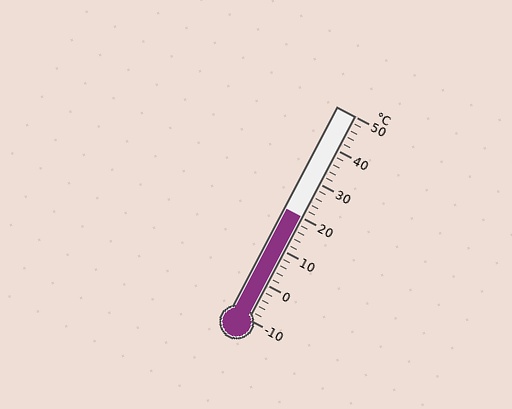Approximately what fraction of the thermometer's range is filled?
The thermometer is filled to approximately 50% of its range.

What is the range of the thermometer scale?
The thermometer scale ranges from -10°C to 50°C.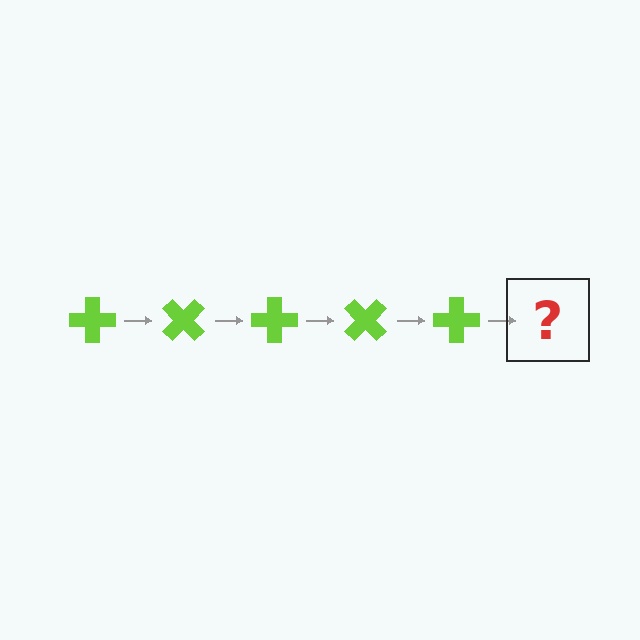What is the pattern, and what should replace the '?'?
The pattern is that the cross rotates 45 degrees each step. The '?' should be a lime cross rotated 225 degrees.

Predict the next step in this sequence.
The next step is a lime cross rotated 225 degrees.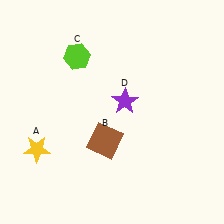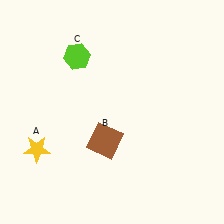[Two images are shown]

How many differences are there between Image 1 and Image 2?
There is 1 difference between the two images.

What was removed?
The purple star (D) was removed in Image 2.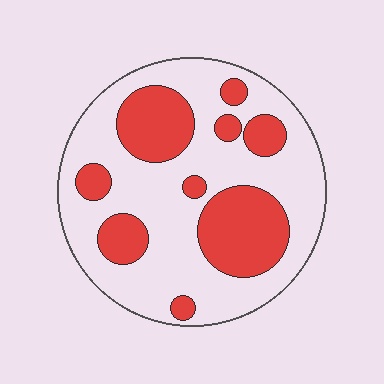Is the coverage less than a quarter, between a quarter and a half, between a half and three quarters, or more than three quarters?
Between a quarter and a half.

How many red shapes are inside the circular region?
9.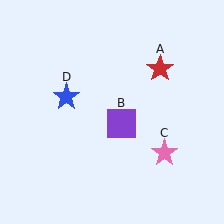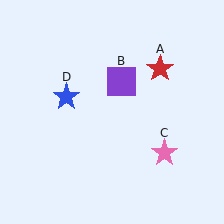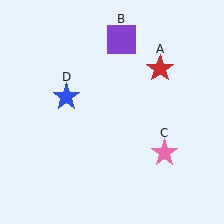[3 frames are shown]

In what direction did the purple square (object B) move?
The purple square (object B) moved up.